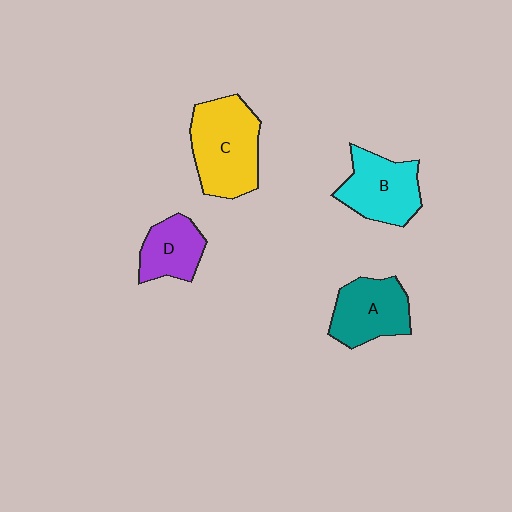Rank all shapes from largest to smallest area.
From largest to smallest: C (yellow), B (cyan), A (teal), D (purple).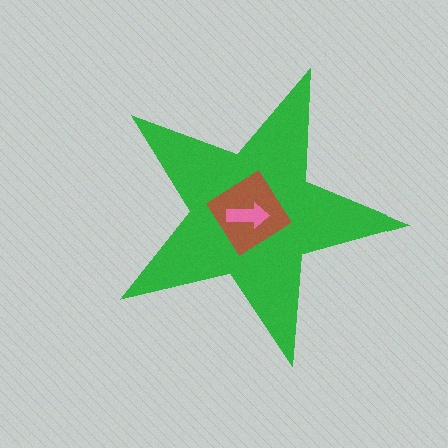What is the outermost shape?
The green star.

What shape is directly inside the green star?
The brown diamond.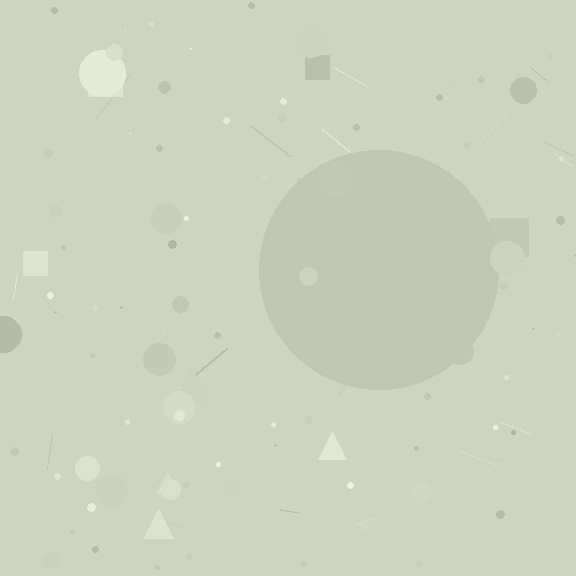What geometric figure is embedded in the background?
A circle is embedded in the background.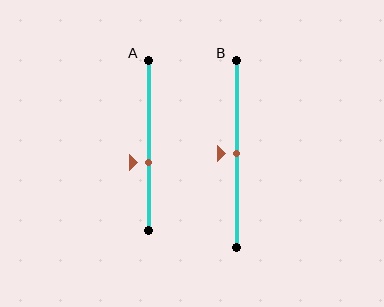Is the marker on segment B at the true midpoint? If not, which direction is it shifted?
Yes, the marker on segment B is at the true midpoint.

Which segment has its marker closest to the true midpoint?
Segment B has its marker closest to the true midpoint.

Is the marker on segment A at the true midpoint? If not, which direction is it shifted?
No, the marker on segment A is shifted downward by about 10% of the segment length.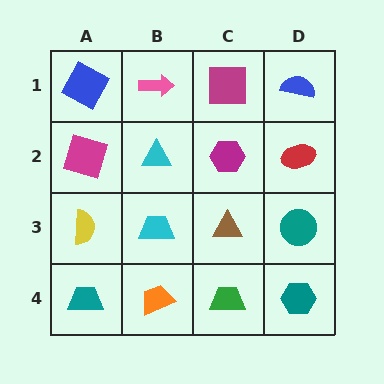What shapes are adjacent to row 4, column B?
A cyan trapezoid (row 3, column B), a teal trapezoid (row 4, column A), a green trapezoid (row 4, column C).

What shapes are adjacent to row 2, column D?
A blue semicircle (row 1, column D), a teal circle (row 3, column D), a magenta hexagon (row 2, column C).